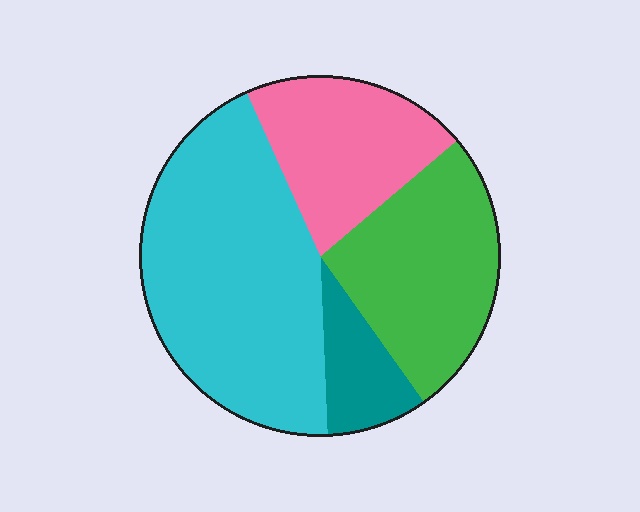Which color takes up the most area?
Cyan, at roughly 45%.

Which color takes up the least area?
Teal, at roughly 10%.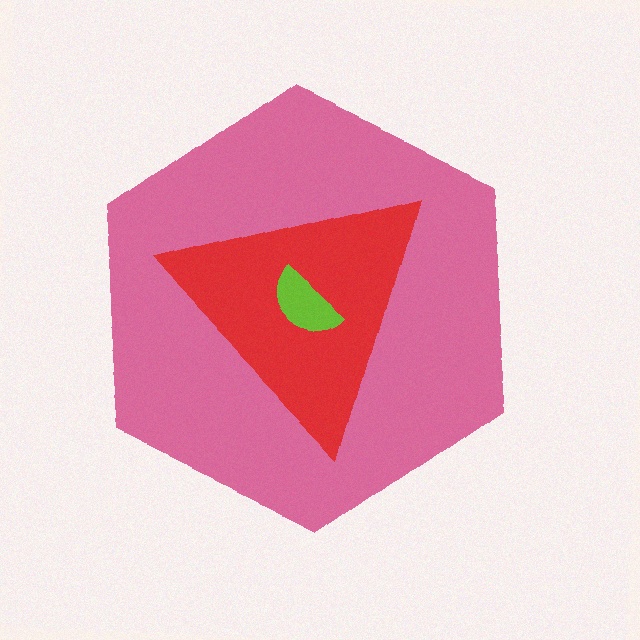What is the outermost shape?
The pink hexagon.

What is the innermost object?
The lime semicircle.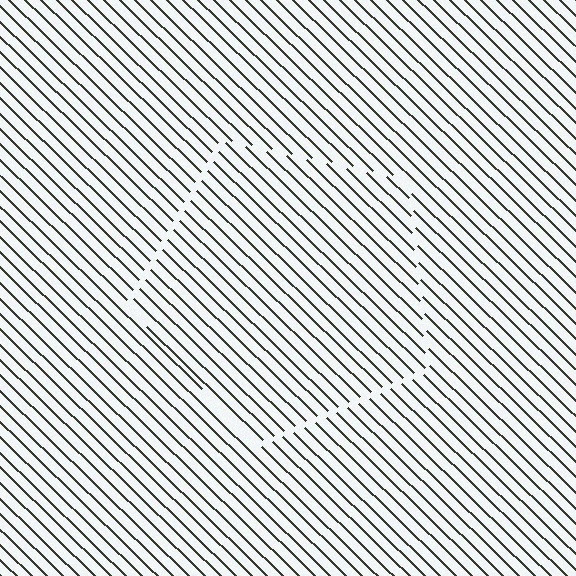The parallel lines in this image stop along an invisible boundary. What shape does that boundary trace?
An illusory pentagon. The interior of the shape contains the same grating, shifted by half a period — the contour is defined by the phase discontinuity where line-ends from the inner and outer gratings abut.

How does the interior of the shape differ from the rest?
The interior of the shape contains the same grating, shifted by half a period — the contour is defined by the phase discontinuity where line-ends from the inner and outer gratings abut.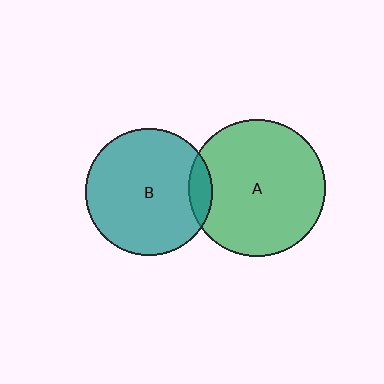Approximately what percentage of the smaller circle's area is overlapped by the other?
Approximately 10%.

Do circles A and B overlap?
Yes.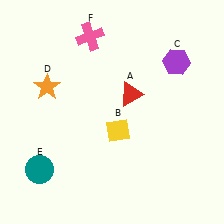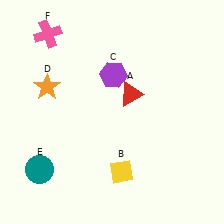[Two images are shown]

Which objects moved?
The objects that moved are: the yellow diamond (B), the purple hexagon (C), the pink cross (F).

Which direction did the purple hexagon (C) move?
The purple hexagon (C) moved left.